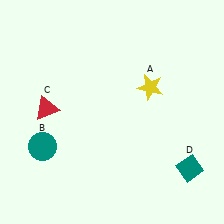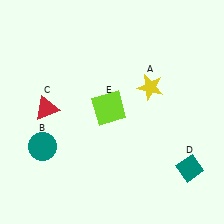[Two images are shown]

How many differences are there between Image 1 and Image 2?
There is 1 difference between the two images.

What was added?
A lime square (E) was added in Image 2.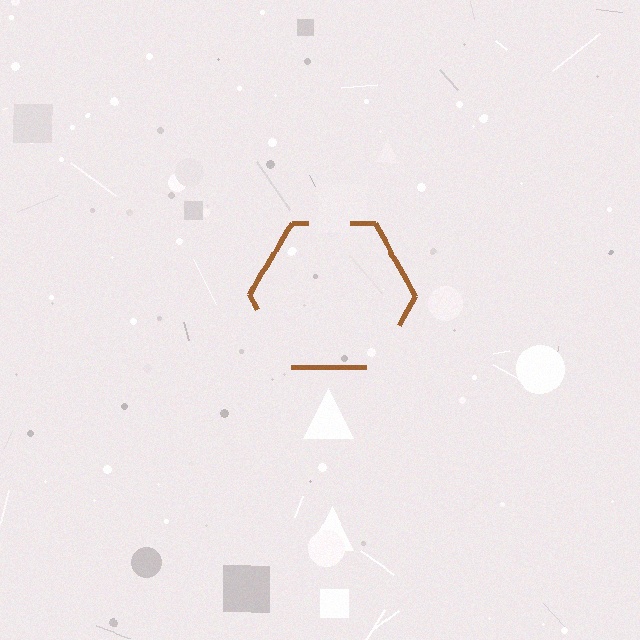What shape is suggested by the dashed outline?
The dashed outline suggests a hexagon.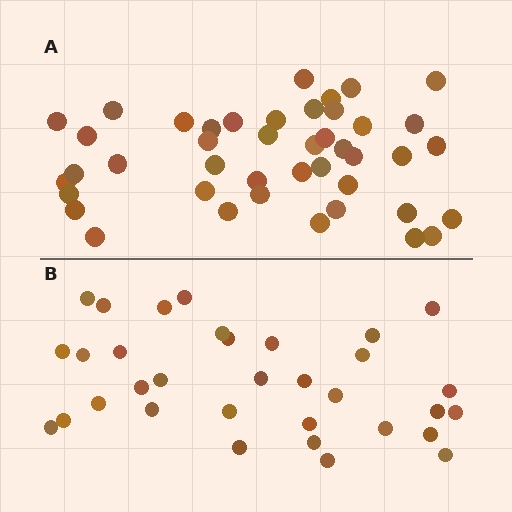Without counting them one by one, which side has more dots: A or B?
Region A (the top region) has more dots.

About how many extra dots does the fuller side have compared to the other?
Region A has roughly 10 or so more dots than region B.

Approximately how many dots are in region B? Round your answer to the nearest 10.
About 30 dots. (The exact count is 33, which rounds to 30.)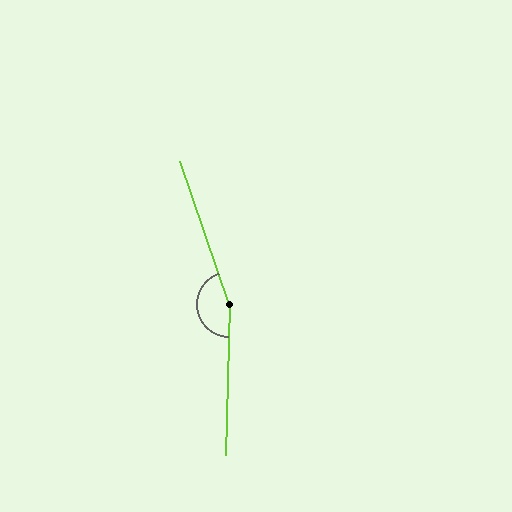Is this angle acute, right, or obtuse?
It is obtuse.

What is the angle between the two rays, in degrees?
Approximately 160 degrees.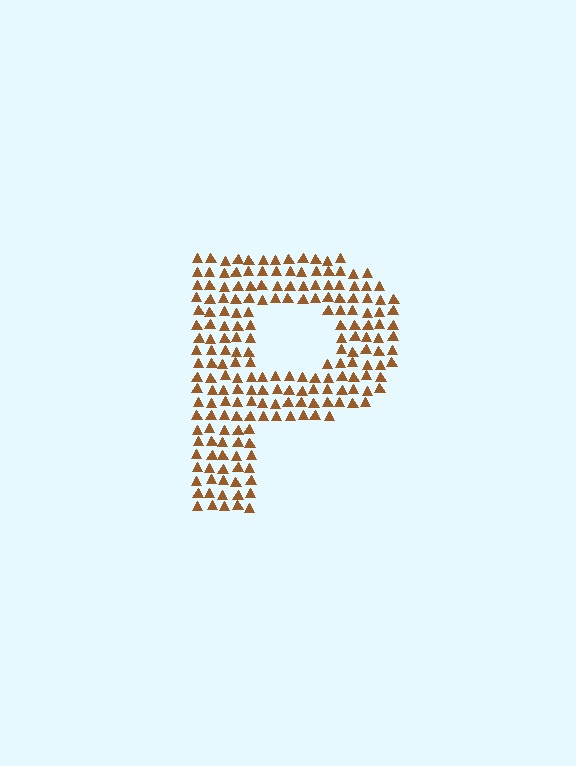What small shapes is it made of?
It is made of small triangles.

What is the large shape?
The large shape is the letter P.